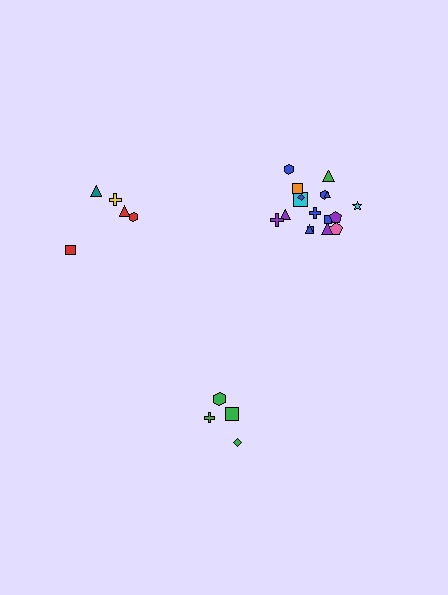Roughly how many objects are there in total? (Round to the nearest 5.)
Roughly 25 objects in total.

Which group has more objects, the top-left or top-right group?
The top-right group.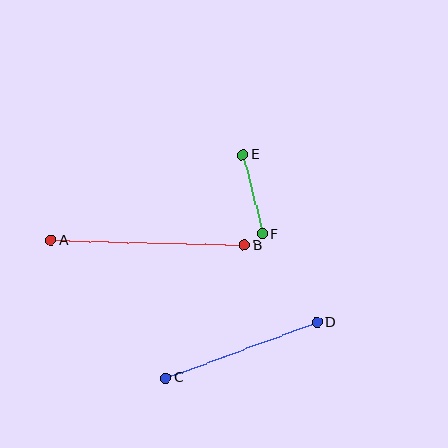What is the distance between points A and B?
The distance is approximately 193 pixels.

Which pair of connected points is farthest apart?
Points A and B are farthest apart.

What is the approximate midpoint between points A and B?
The midpoint is at approximately (148, 243) pixels.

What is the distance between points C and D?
The distance is approximately 161 pixels.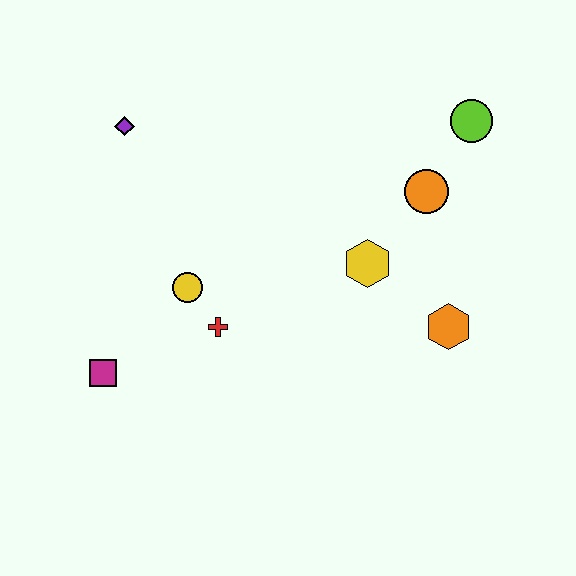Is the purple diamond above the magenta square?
Yes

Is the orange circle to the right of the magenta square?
Yes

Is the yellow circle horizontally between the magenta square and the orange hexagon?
Yes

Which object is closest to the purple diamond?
The yellow circle is closest to the purple diamond.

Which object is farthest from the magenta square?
The lime circle is farthest from the magenta square.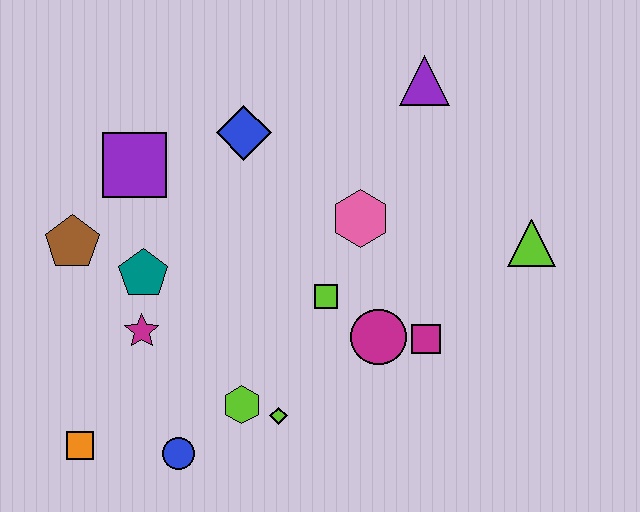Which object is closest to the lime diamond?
The lime hexagon is closest to the lime diamond.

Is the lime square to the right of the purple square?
Yes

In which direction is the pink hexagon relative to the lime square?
The pink hexagon is above the lime square.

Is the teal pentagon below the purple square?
Yes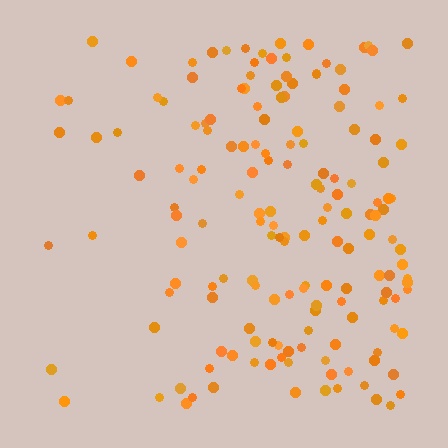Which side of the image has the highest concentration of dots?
The right.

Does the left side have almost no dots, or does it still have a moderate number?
Still a moderate number, just noticeably fewer than the right.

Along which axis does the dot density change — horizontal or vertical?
Horizontal.